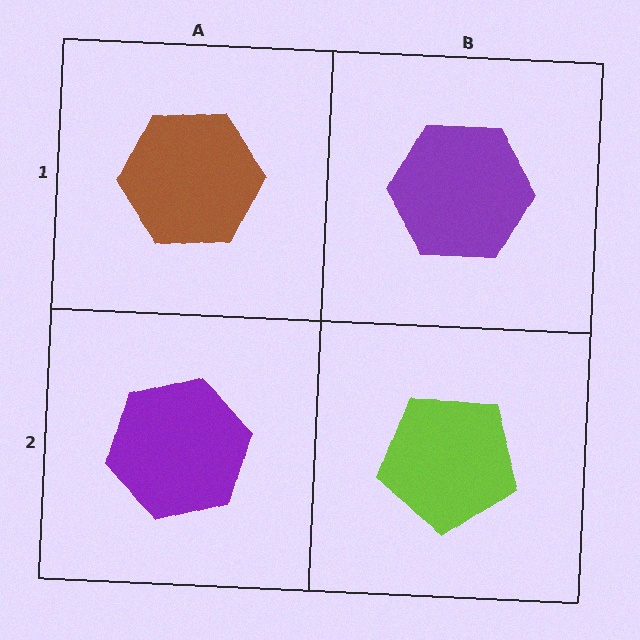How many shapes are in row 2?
2 shapes.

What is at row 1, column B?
A purple hexagon.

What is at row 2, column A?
A purple hexagon.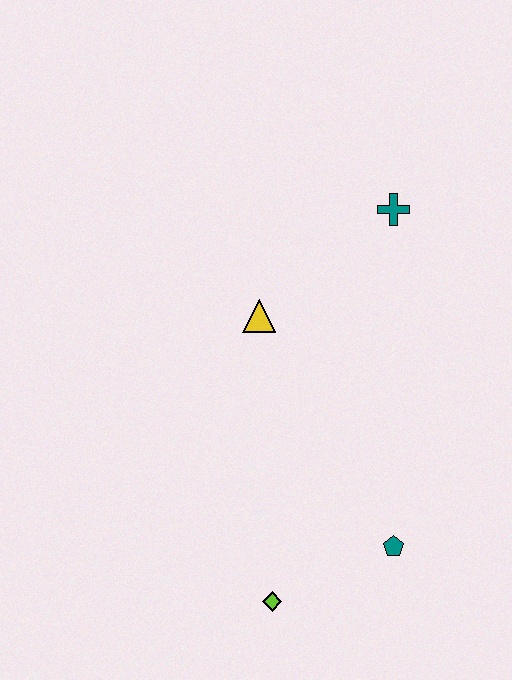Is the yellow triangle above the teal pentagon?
Yes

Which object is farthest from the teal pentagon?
The teal cross is farthest from the teal pentagon.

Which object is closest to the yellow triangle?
The teal cross is closest to the yellow triangle.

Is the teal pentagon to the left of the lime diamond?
No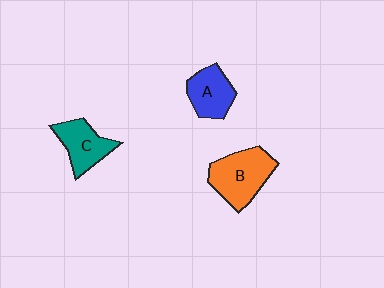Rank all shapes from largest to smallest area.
From largest to smallest: B (orange), C (teal), A (blue).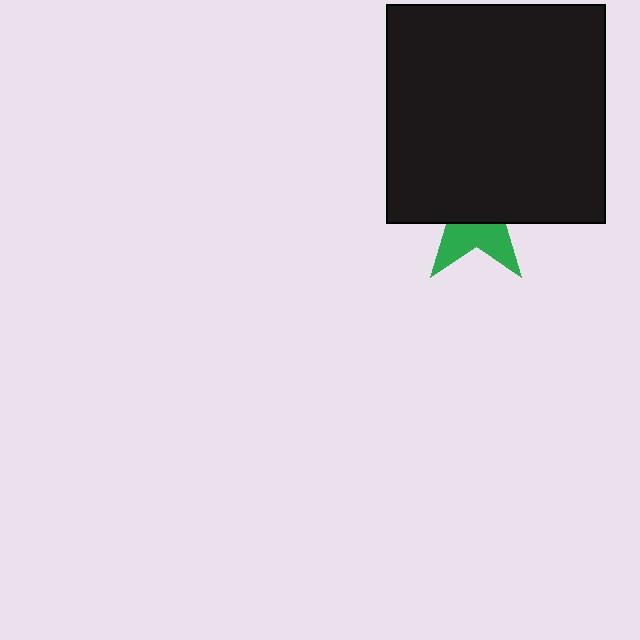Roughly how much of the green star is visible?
A small part of it is visible (roughly 38%).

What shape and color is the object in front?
The object in front is a black square.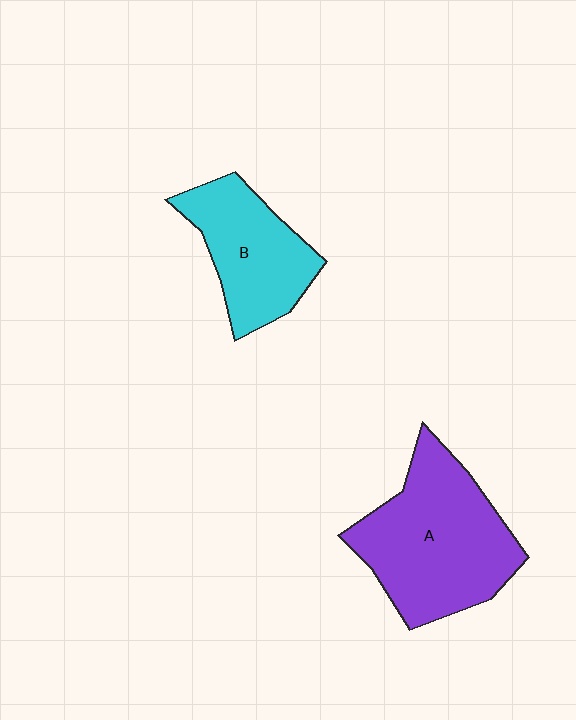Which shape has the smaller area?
Shape B (cyan).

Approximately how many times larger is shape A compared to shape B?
Approximately 1.5 times.